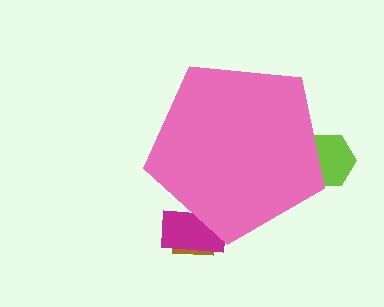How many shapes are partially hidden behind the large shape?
3 shapes are partially hidden.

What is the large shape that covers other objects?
A pink pentagon.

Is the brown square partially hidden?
Yes, the brown square is partially hidden behind the pink pentagon.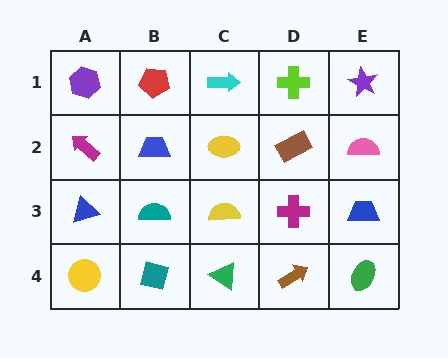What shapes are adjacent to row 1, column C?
A yellow ellipse (row 2, column C), a red pentagon (row 1, column B), a lime cross (row 1, column D).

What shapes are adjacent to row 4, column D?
A magenta cross (row 3, column D), a green triangle (row 4, column C), a green ellipse (row 4, column E).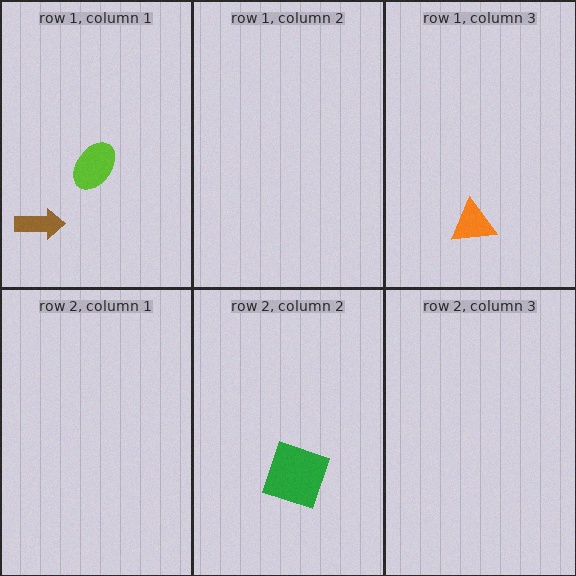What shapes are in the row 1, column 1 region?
The lime ellipse, the brown arrow.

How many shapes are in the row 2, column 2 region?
1.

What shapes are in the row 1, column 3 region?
The orange triangle.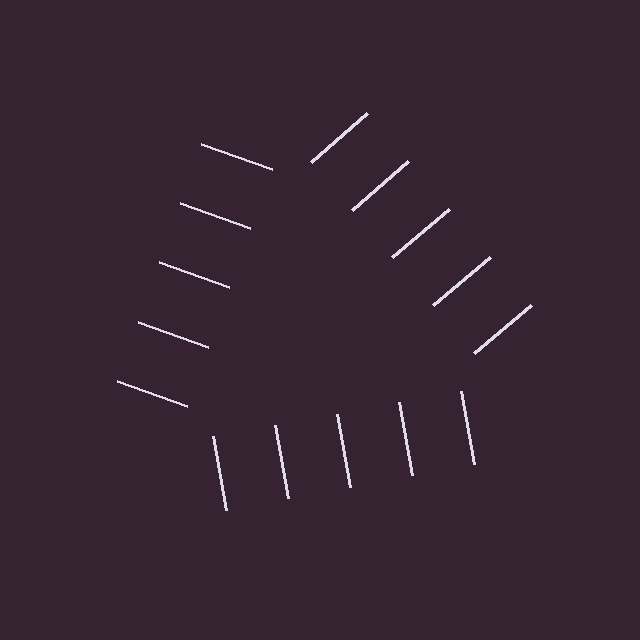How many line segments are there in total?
15 — 5 along each of the 3 edges.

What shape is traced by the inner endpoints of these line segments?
An illusory triangle — the line segments terminate on its edges but no continuous stroke is drawn.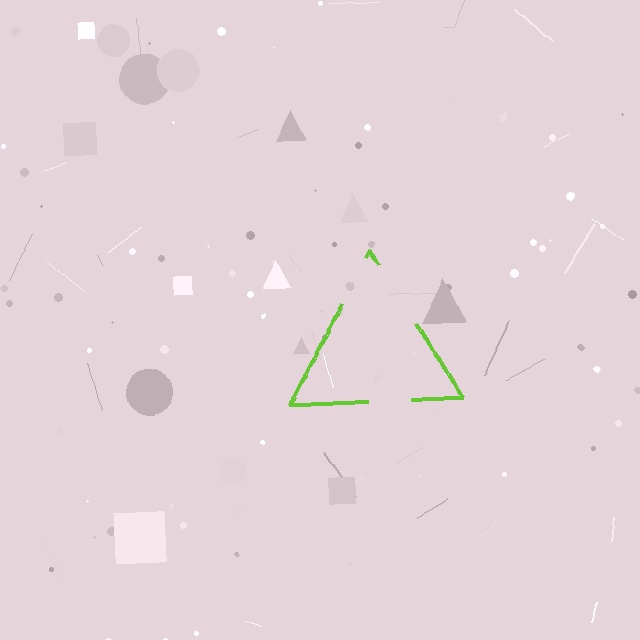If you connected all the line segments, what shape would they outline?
They would outline a triangle.